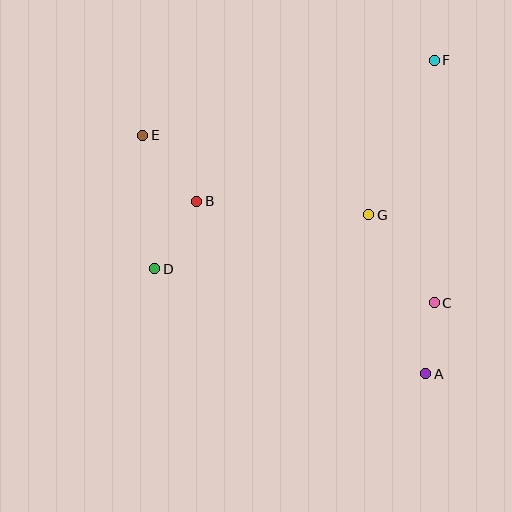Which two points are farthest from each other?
Points A and E are farthest from each other.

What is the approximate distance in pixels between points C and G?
The distance between C and G is approximately 110 pixels.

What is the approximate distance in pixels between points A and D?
The distance between A and D is approximately 290 pixels.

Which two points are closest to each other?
Points A and C are closest to each other.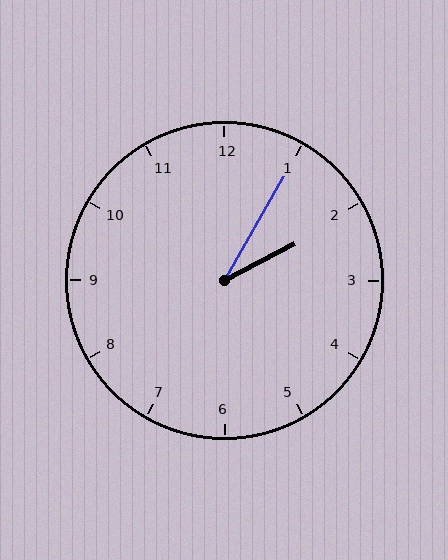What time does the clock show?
2:05.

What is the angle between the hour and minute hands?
Approximately 32 degrees.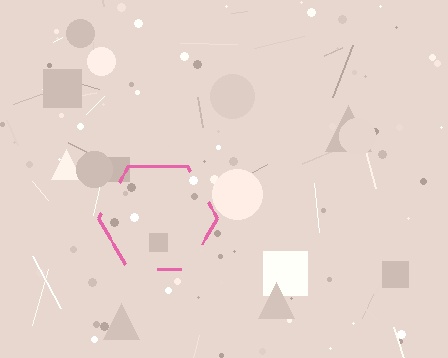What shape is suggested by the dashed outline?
The dashed outline suggests a hexagon.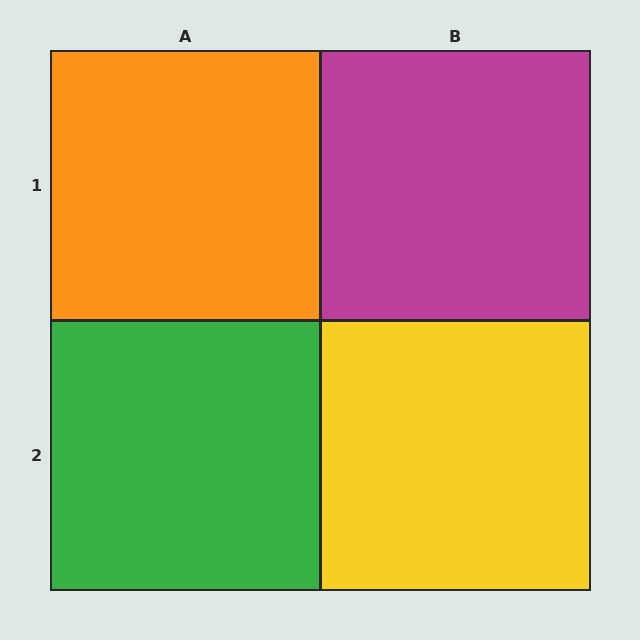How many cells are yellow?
1 cell is yellow.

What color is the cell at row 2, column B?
Yellow.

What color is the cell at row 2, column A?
Green.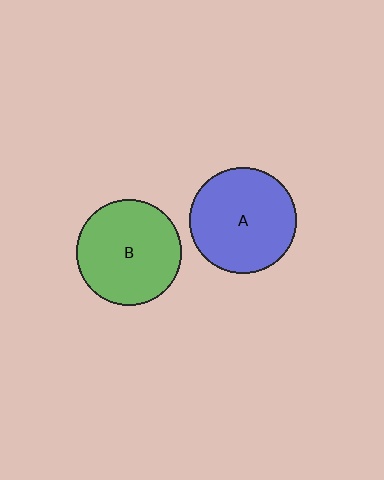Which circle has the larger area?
Circle A (blue).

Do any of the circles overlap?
No, none of the circles overlap.